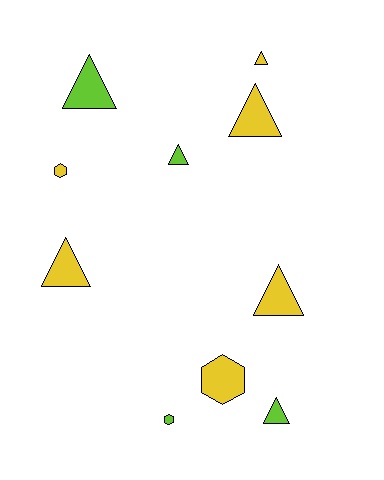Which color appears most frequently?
Yellow, with 6 objects.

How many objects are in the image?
There are 10 objects.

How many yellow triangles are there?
There are 4 yellow triangles.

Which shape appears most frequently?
Triangle, with 7 objects.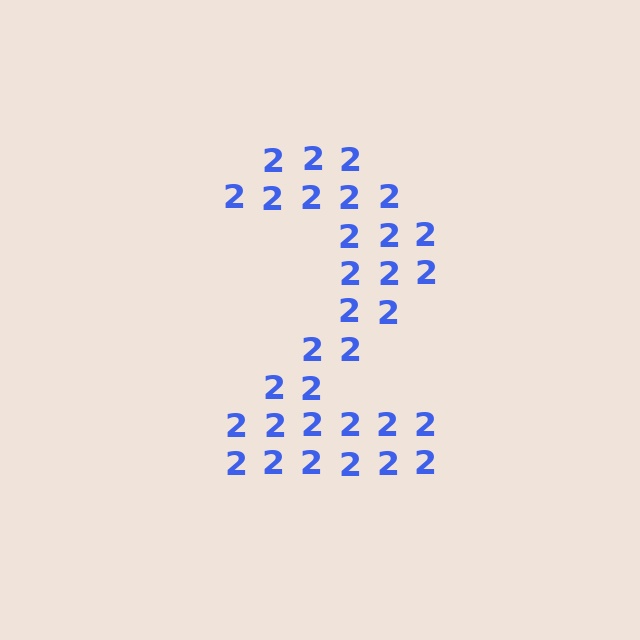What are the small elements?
The small elements are digit 2's.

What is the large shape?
The large shape is the digit 2.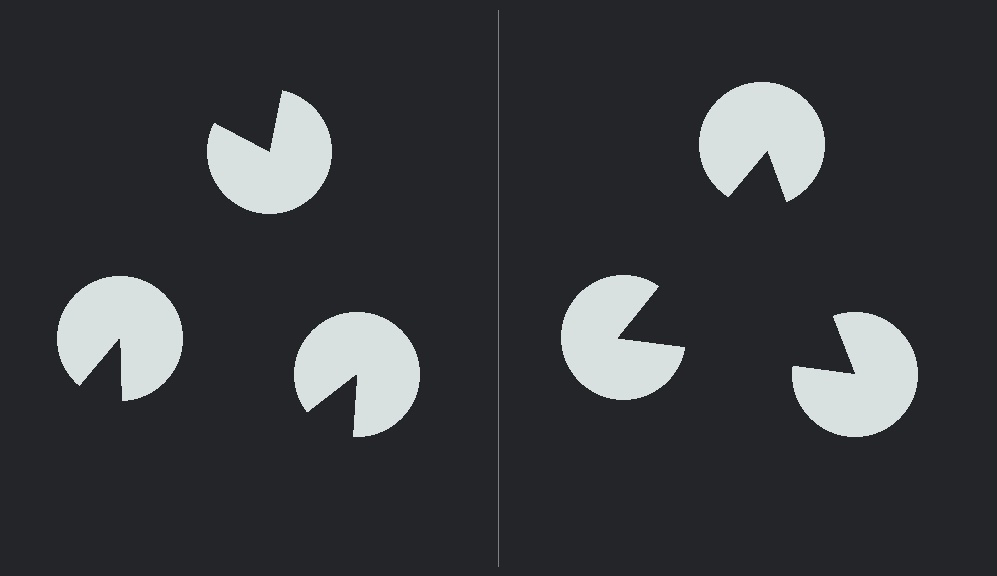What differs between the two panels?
The pac-man discs are positioned identically on both sides; only the wedge orientations differ. On the right they align to a triangle; on the left they are misaligned.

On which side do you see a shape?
An illusory triangle appears on the right side. On the left side the wedge cuts are rotated, so no coherent shape forms.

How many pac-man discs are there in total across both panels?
6 — 3 on each side.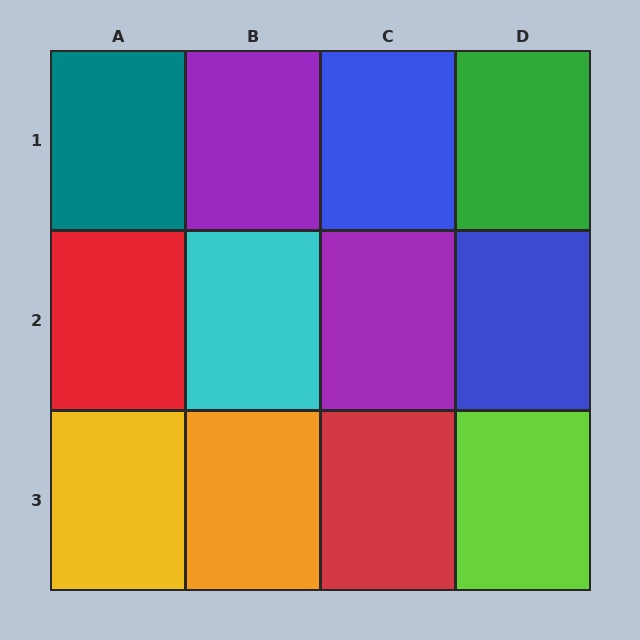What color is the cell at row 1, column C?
Blue.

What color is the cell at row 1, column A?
Teal.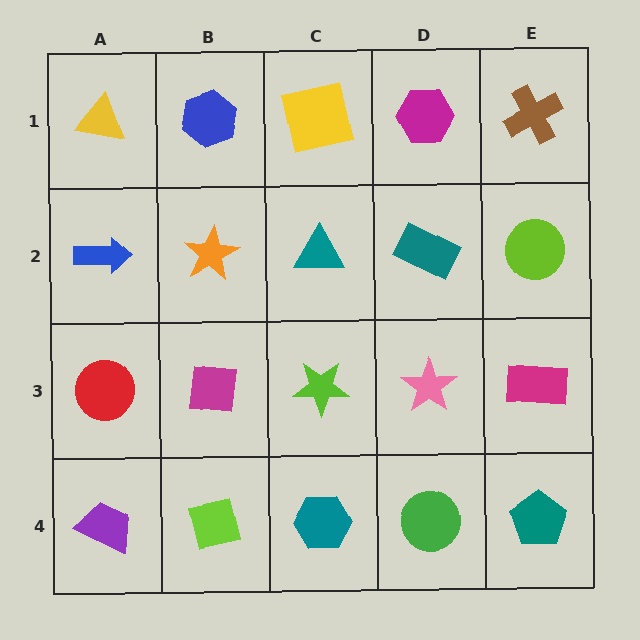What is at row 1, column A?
A yellow triangle.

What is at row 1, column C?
A yellow square.